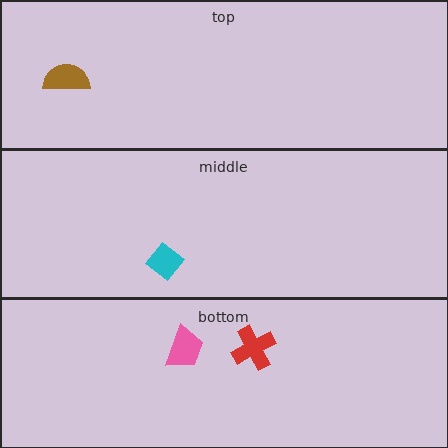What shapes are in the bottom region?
The red cross, the pink trapezoid.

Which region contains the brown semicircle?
The top region.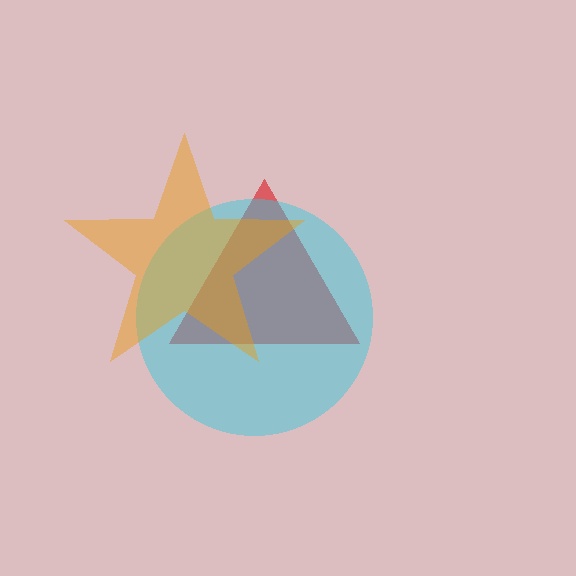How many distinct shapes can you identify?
There are 3 distinct shapes: a red triangle, a cyan circle, an orange star.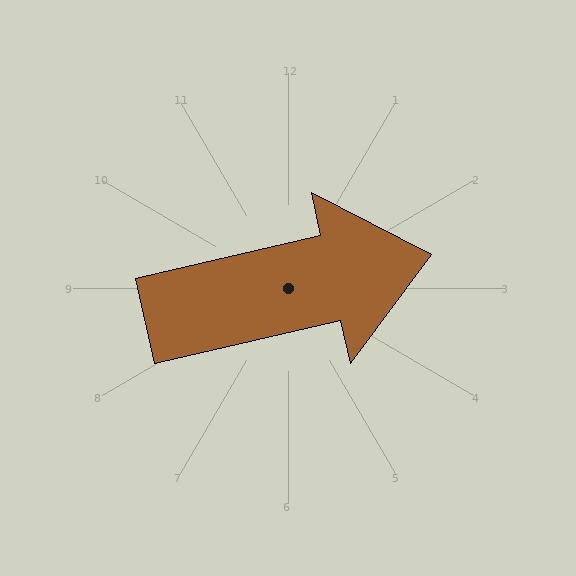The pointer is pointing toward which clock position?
Roughly 3 o'clock.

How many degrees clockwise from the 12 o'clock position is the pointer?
Approximately 77 degrees.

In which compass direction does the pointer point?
East.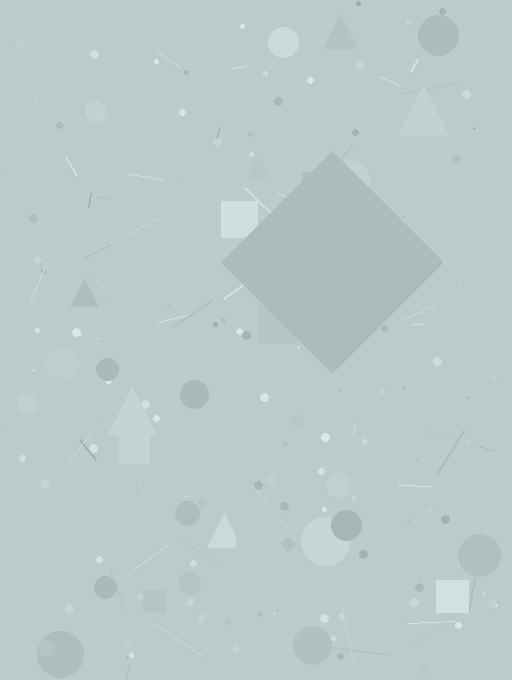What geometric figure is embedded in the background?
A diamond is embedded in the background.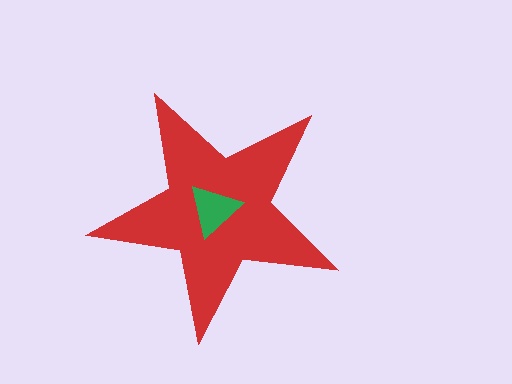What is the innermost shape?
The green triangle.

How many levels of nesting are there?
2.